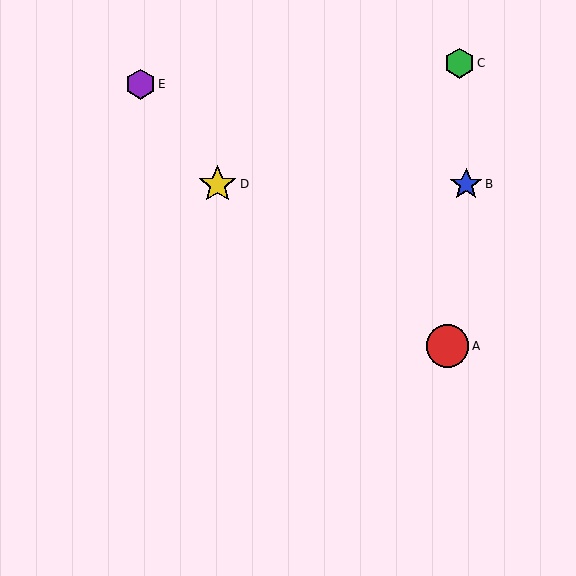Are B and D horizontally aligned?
Yes, both are at y≈184.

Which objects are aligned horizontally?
Objects B, D are aligned horizontally.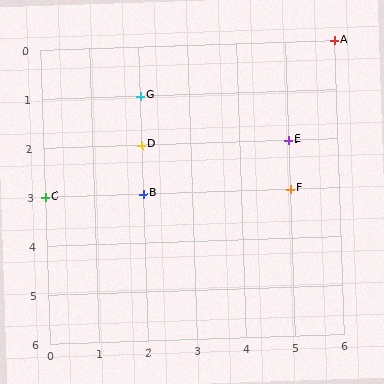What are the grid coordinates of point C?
Point C is at grid coordinates (0, 3).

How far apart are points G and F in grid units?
Points G and F are 3 columns and 2 rows apart (about 3.6 grid units diagonally).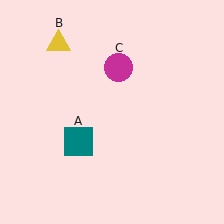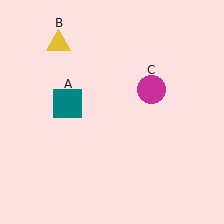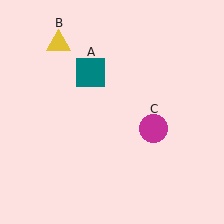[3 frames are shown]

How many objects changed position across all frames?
2 objects changed position: teal square (object A), magenta circle (object C).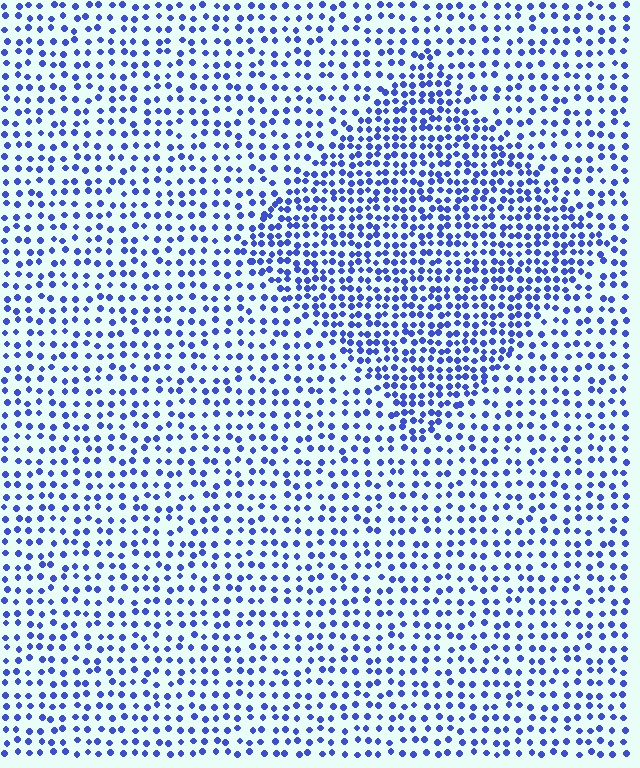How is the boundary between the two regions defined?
The boundary is defined by a change in element density (approximately 1.7x ratio). All elements are the same color, size, and shape.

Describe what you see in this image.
The image contains small blue elements arranged at two different densities. A diamond-shaped region is visible where the elements are more densely packed than the surrounding area.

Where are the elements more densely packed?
The elements are more densely packed inside the diamond boundary.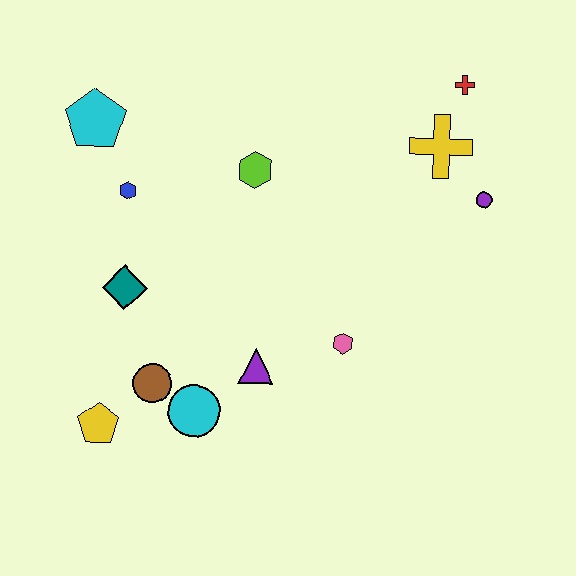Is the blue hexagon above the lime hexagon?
No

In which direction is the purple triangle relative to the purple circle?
The purple triangle is to the left of the purple circle.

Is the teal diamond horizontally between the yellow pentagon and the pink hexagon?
Yes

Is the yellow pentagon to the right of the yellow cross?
No